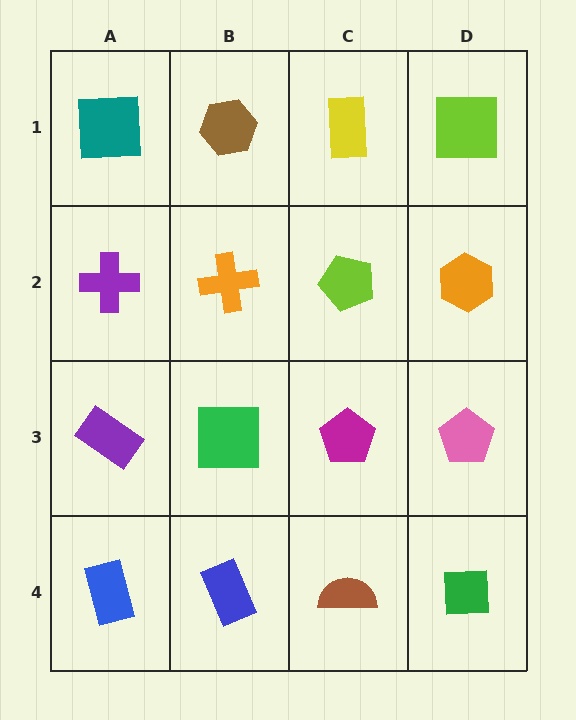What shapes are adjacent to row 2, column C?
A yellow rectangle (row 1, column C), a magenta pentagon (row 3, column C), an orange cross (row 2, column B), an orange hexagon (row 2, column D).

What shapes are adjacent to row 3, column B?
An orange cross (row 2, column B), a blue rectangle (row 4, column B), a purple rectangle (row 3, column A), a magenta pentagon (row 3, column C).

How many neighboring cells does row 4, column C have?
3.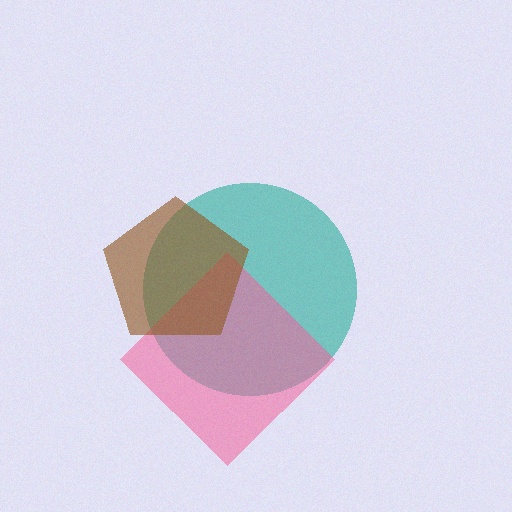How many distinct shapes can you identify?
There are 3 distinct shapes: a teal circle, a pink diamond, a brown pentagon.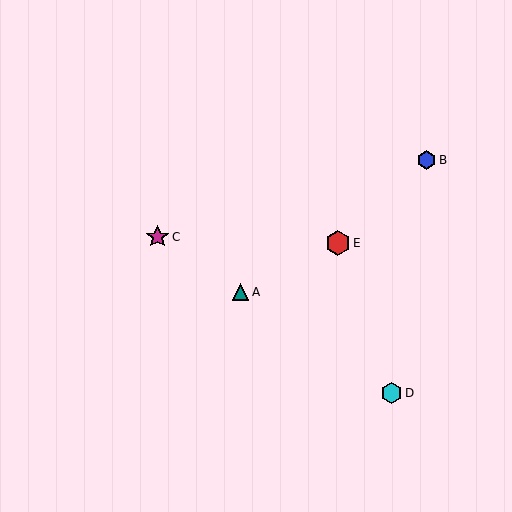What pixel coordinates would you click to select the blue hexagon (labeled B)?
Click at (426, 160) to select the blue hexagon B.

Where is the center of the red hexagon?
The center of the red hexagon is at (338, 243).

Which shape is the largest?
The red hexagon (labeled E) is the largest.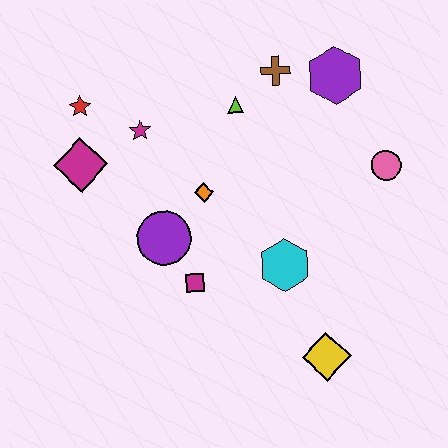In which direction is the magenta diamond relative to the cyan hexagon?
The magenta diamond is to the left of the cyan hexagon.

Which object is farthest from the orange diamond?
The yellow diamond is farthest from the orange diamond.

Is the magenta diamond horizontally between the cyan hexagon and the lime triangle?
No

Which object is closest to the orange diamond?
The purple circle is closest to the orange diamond.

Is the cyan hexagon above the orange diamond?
No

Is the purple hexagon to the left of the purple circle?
No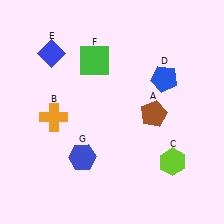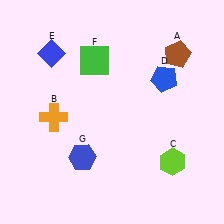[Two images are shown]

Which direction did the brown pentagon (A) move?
The brown pentagon (A) moved up.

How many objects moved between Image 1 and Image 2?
1 object moved between the two images.